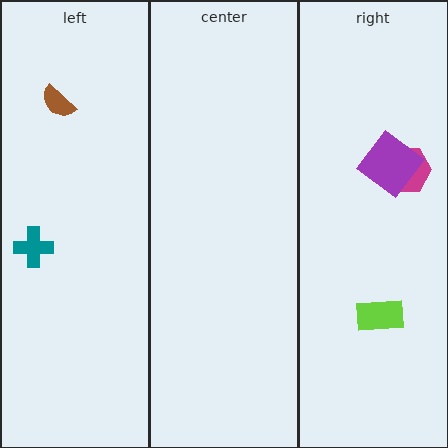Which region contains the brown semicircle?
The left region.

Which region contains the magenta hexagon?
The right region.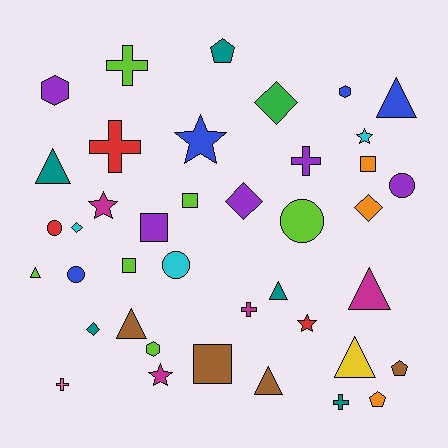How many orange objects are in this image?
There are 3 orange objects.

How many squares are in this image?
There are 5 squares.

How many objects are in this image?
There are 40 objects.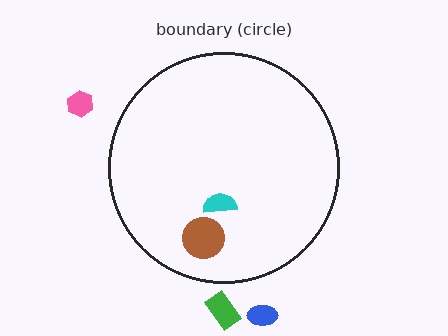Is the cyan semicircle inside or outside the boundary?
Inside.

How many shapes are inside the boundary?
2 inside, 3 outside.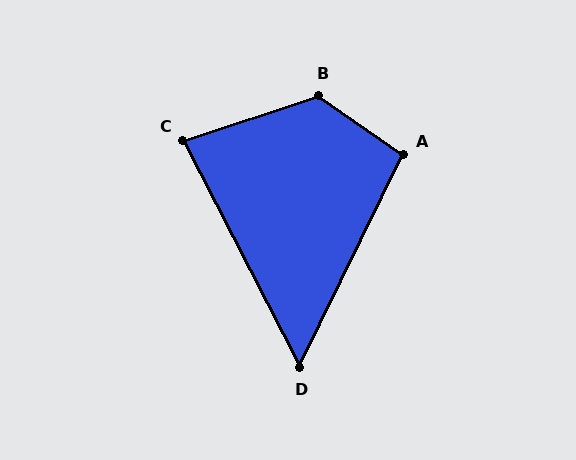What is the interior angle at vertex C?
Approximately 81 degrees (acute).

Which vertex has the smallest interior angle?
D, at approximately 53 degrees.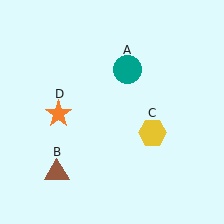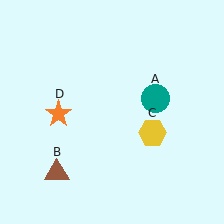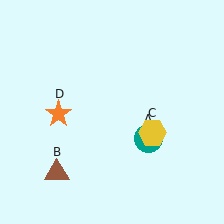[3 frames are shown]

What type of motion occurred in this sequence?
The teal circle (object A) rotated clockwise around the center of the scene.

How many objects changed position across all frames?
1 object changed position: teal circle (object A).